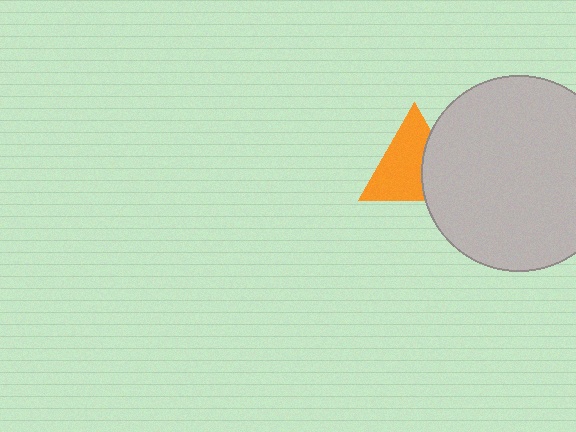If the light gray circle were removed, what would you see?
You would see the complete orange triangle.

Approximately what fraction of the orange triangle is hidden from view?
Roughly 35% of the orange triangle is hidden behind the light gray circle.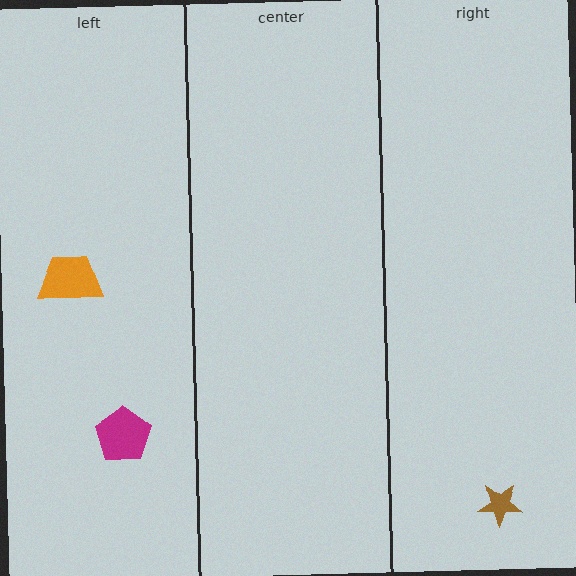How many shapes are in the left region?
2.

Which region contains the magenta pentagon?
The left region.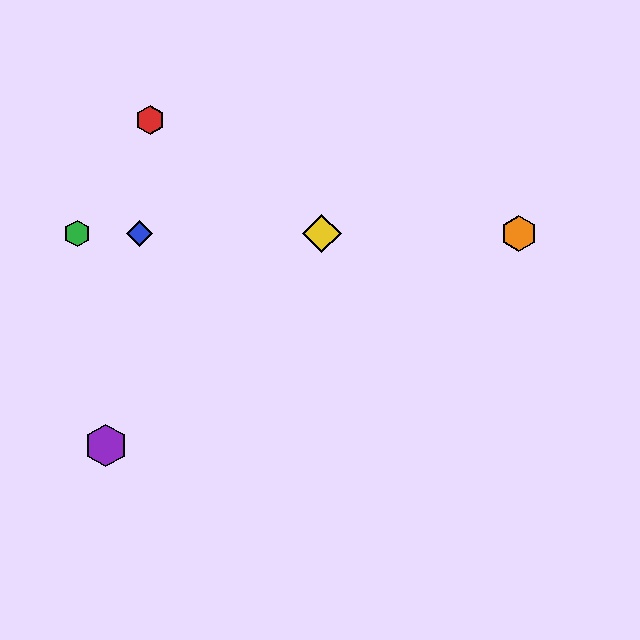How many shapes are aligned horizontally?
4 shapes (the blue diamond, the green hexagon, the yellow diamond, the orange hexagon) are aligned horizontally.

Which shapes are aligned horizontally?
The blue diamond, the green hexagon, the yellow diamond, the orange hexagon are aligned horizontally.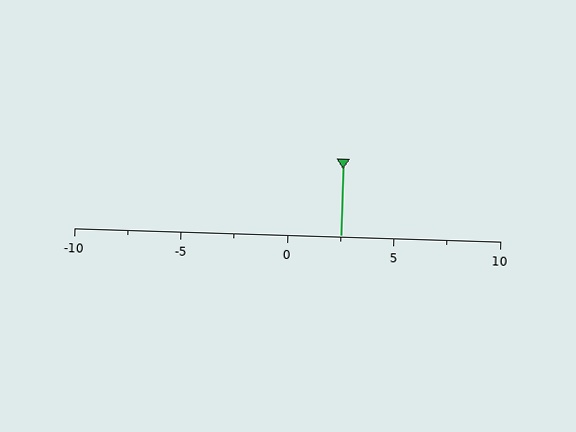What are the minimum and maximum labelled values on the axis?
The axis runs from -10 to 10.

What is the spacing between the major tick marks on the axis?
The major ticks are spaced 5 apart.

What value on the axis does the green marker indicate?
The marker indicates approximately 2.5.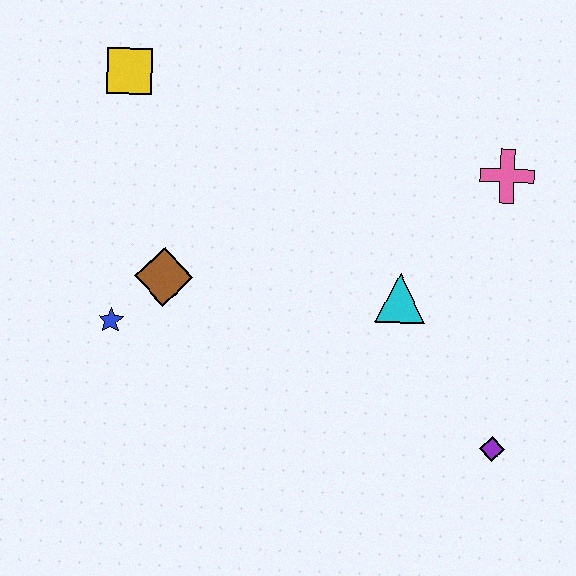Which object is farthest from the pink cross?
The blue star is farthest from the pink cross.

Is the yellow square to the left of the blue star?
No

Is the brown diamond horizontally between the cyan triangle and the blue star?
Yes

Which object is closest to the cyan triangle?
The pink cross is closest to the cyan triangle.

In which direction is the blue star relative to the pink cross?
The blue star is to the left of the pink cross.